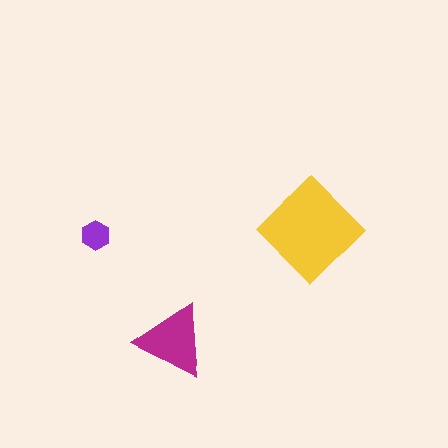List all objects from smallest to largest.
The purple hexagon, the magenta triangle, the yellow diamond.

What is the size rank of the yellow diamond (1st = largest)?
1st.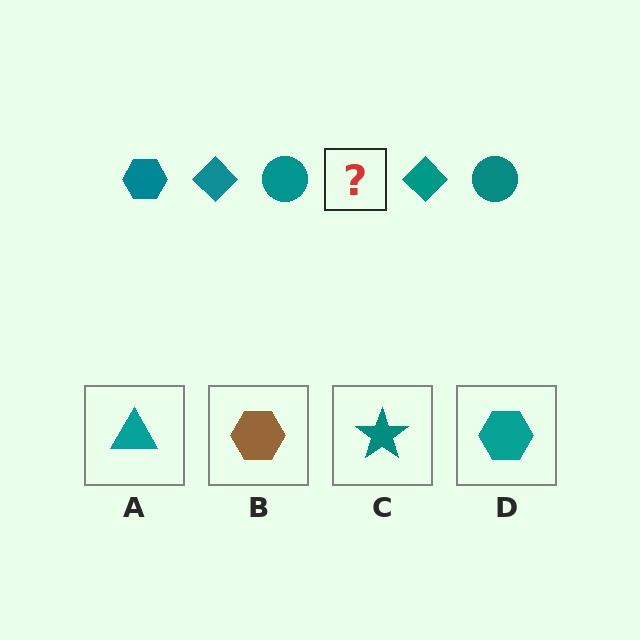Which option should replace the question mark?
Option D.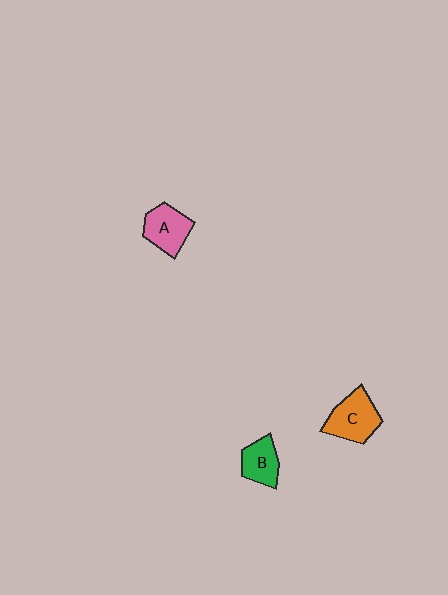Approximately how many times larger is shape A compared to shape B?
Approximately 1.2 times.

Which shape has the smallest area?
Shape B (green).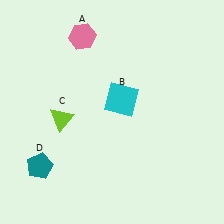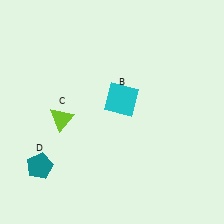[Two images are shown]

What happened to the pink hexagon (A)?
The pink hexagon (A) was removed in Image 2. It was in the top-left area of Image 1.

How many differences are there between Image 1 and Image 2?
There is 1 difference between the two images.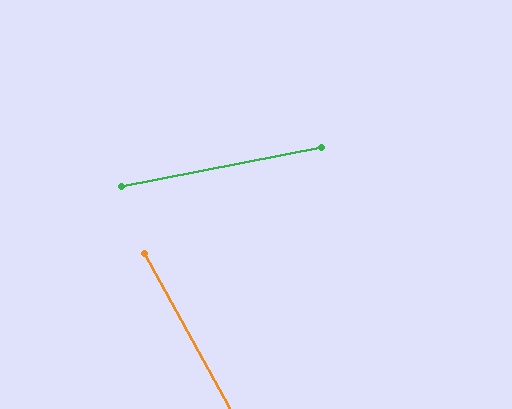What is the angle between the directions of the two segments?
Approximately 72 degrees.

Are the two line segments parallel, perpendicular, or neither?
Neither parallel nor perpendicular — they differ by about 72°.